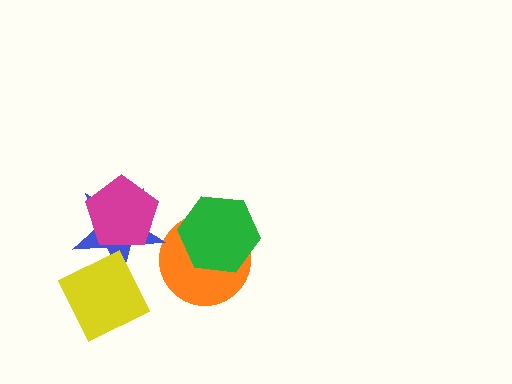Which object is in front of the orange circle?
The green hexagon is in front of the orange circle.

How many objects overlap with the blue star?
2 objects overlap with the blue star.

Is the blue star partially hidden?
Yes, it is partially covered by another shape.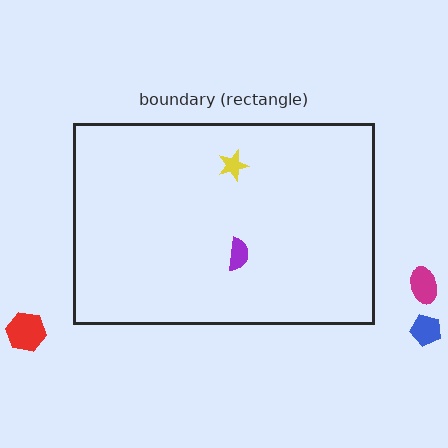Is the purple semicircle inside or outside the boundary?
Inside.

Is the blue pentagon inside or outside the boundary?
Outside.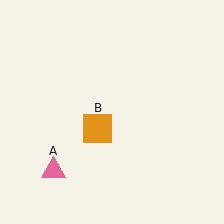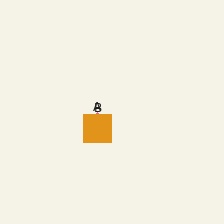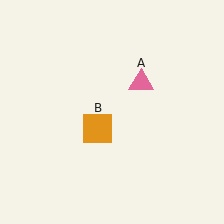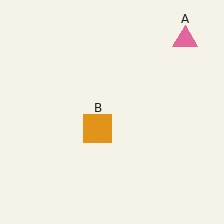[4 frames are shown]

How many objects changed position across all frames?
1 object changed position: pink triangle (object A).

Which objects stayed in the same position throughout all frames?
Orange square (object B) remained stationary.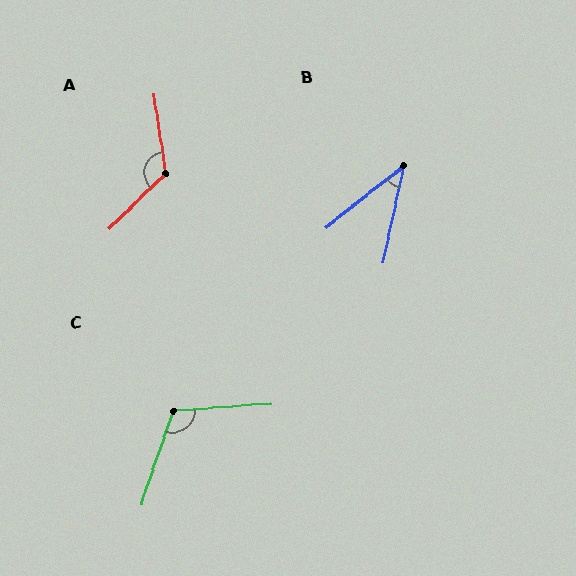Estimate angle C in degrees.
Approximately 113 degrees.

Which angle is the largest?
A, at approximately 126 degrees.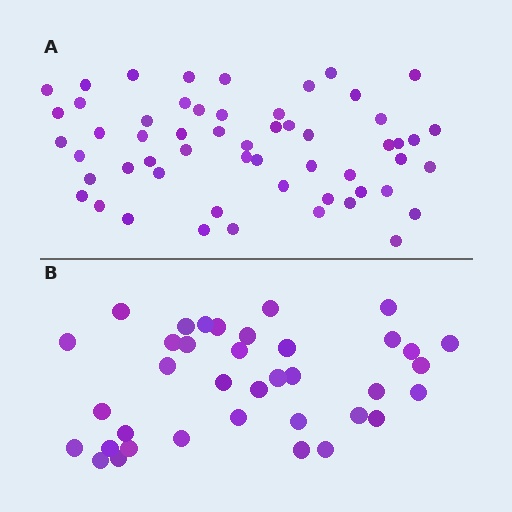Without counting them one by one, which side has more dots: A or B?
Region A (the top region) has more dots.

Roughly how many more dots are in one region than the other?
Region A has approximately 20 more dots than region B.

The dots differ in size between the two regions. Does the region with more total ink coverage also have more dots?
No. Region B has more total ink coverage because its dots are larger, but region A actually contains more individual dots. Total area can be misleading — the number of items is what matters here.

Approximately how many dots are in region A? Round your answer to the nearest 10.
About 60 dots. (The exact count is 56, which rounds to 60.)